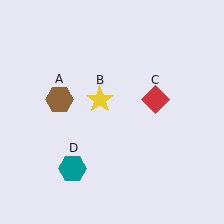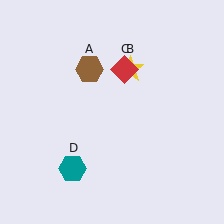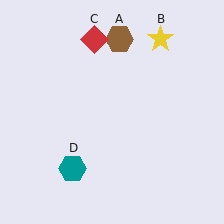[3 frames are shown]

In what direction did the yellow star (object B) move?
The yellow star (object B) moved up and to the right.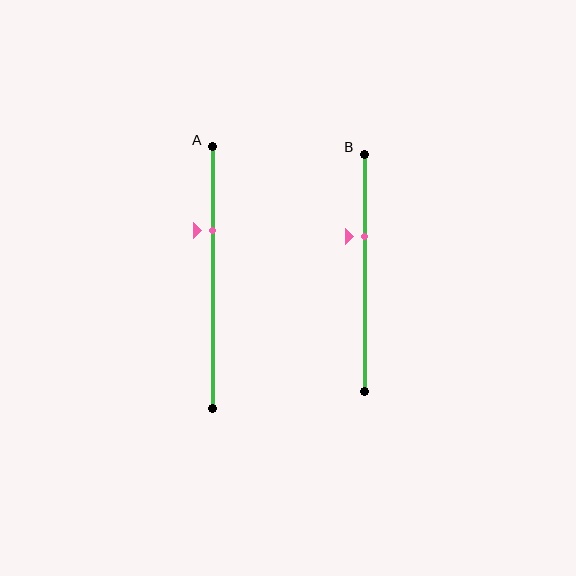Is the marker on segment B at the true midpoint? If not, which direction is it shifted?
No, the marker on segment B is shifted upward by about 16% of the segment length.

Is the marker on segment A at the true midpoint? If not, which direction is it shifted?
No, the marker on segment A is shifted upward by about 18% of the segment length.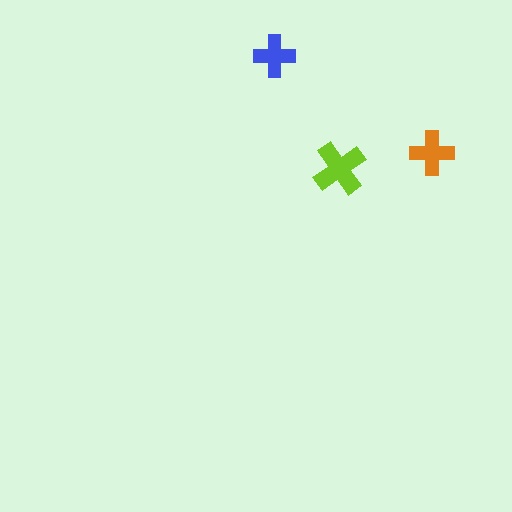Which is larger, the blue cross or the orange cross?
The orange one.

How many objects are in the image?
There are 3 objects in the image.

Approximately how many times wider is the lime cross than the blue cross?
About 1.5 times wider.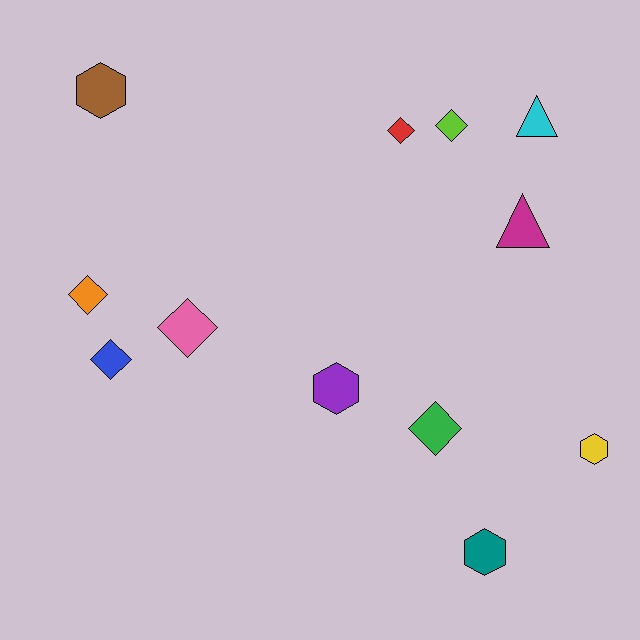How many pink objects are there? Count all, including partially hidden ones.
There is 1 pink object.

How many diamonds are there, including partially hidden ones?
There are 6 diamonds.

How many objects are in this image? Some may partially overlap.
There are 12 objects.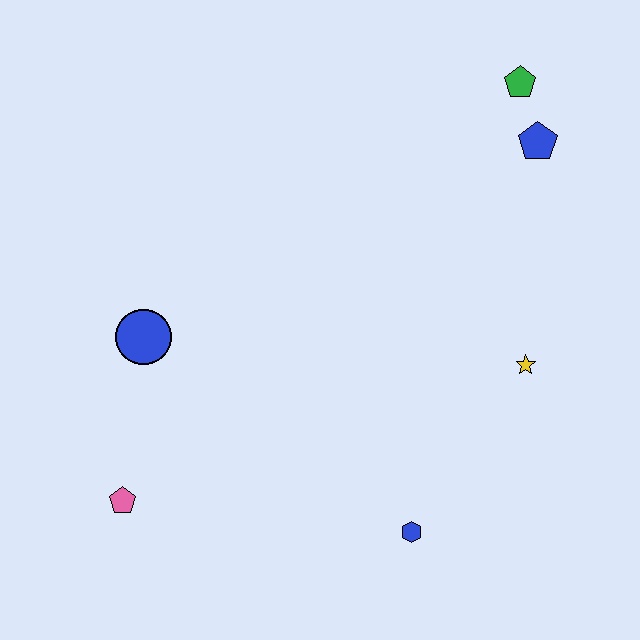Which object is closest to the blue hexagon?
The yellow star is closest to the blue hexagon.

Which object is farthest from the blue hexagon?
The green pentagon is farthest from the blue hexagon.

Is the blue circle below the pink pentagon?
No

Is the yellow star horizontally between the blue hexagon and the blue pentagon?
Yes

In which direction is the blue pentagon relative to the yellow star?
The blue pentagon is above the yellow star.